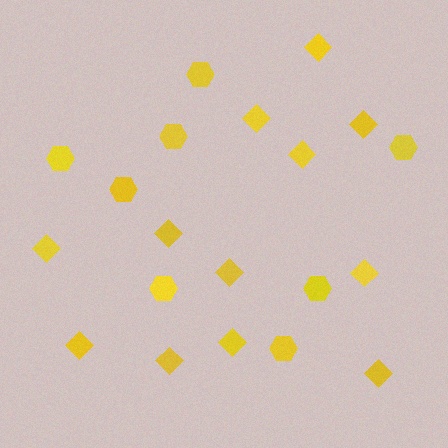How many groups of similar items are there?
There are 2 groups: one group of hexagons (8) and one group of diamonds (12).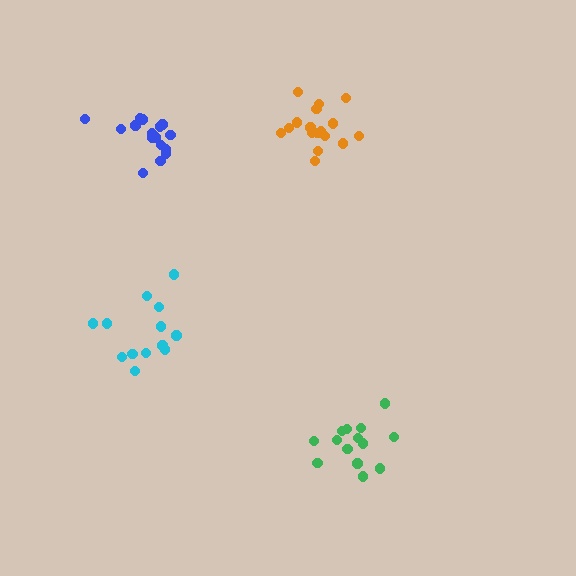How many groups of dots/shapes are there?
There are 4 groups.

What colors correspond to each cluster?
The clusters are colored: orange, green, cyan, blue.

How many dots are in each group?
Group 1: 17 dots, Group 2: 14 dots, Group 3: 13 dots, Group 4: 16 dots (60 total).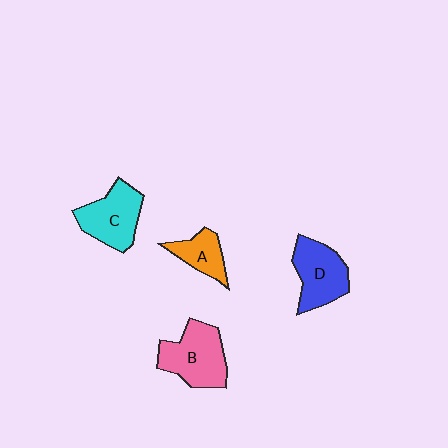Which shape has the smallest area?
Shape A (orange).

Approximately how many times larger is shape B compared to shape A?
Approximately 1.8 times.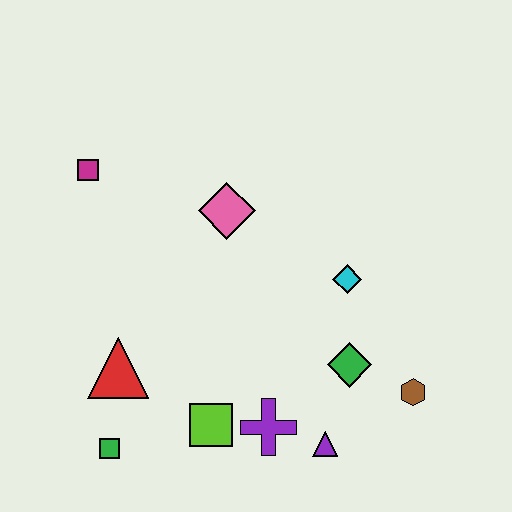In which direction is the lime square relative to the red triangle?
The lime square is to the right of the red triangle.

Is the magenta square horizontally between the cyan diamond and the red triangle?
No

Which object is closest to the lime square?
The purple cross is closest to the lime square.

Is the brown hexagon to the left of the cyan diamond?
No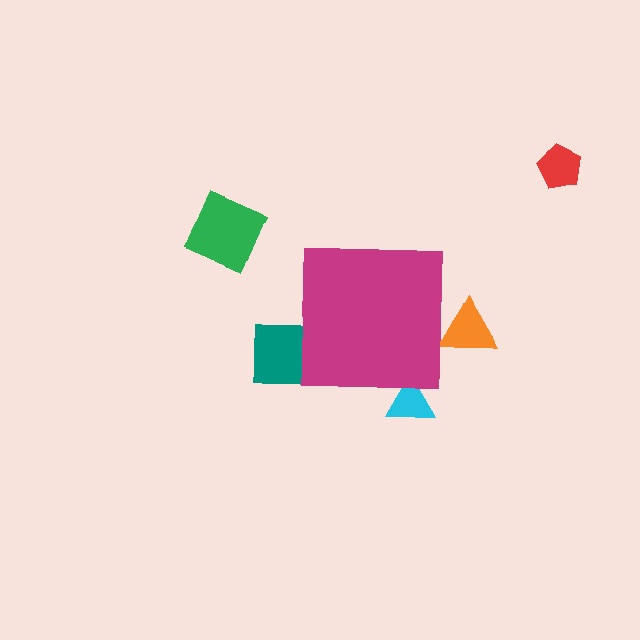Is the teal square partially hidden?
Yes, the teal square is partially hidden behind the magenta square.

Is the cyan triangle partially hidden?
Yes, the cyan triangle is partially hidden behind the magenta square.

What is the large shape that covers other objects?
A magenta square.